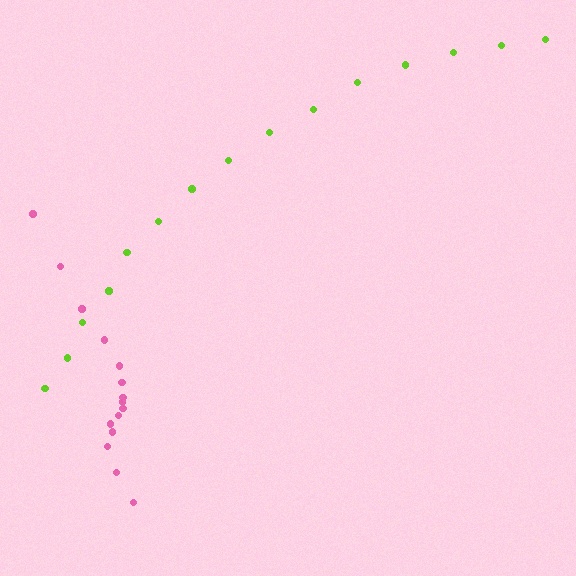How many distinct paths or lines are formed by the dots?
There are 2 distinct paths.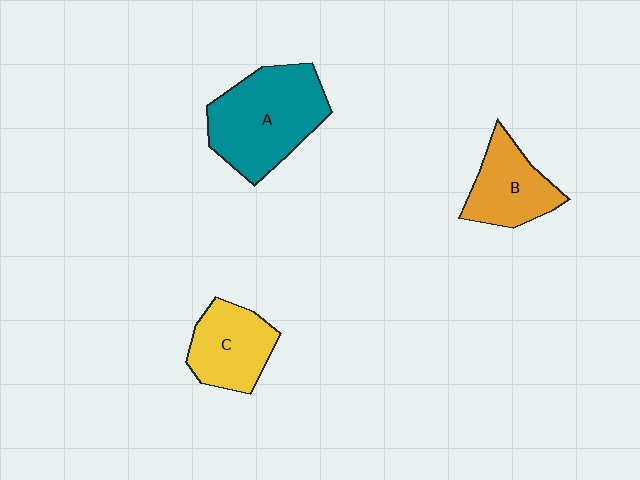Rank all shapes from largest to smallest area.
From largest to smallest: A (teal), C (yellow), B (orange).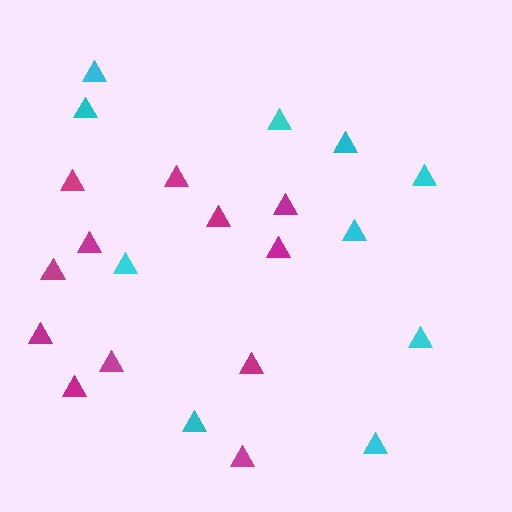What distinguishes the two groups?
There are 2 groups: one group of cyan triangles (10) and one group of magenta triangles (12).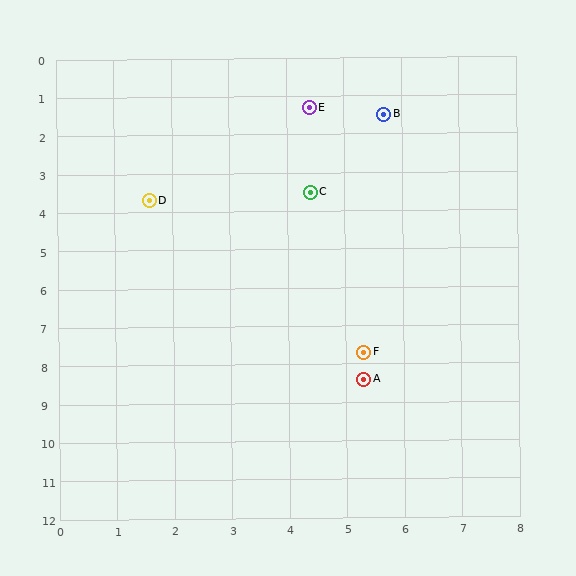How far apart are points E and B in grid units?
Points E and B are about 1.3 grid units apart.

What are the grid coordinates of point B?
Point B is at approximately (5.7, 1.5).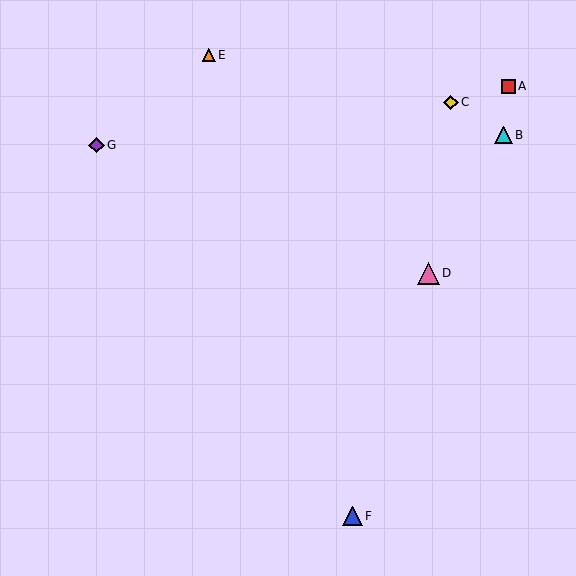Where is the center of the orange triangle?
The center of the orange triangle is at (209, 55).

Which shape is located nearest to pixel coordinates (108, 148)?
The purple diamond (labeled G) at (97, 145) is nearest to that location.